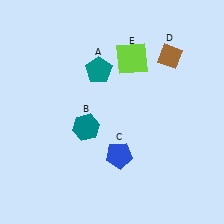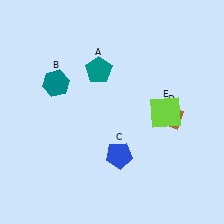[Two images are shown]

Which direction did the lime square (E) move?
The lime square (E) moved down.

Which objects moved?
The objects that moved are: the teal hexagon (B), the brown diamond (D), the lime square (E).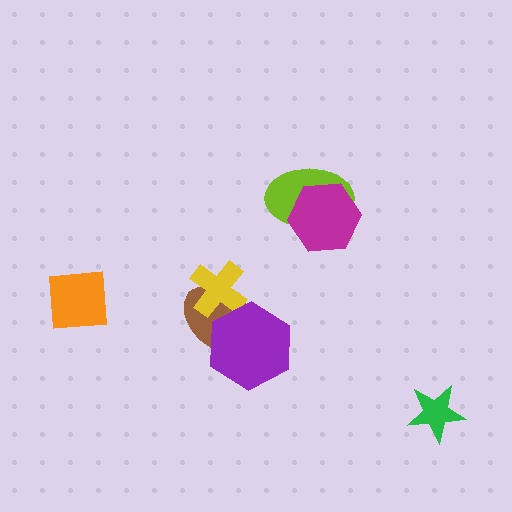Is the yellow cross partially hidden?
Yes, it is partially covered by another shape.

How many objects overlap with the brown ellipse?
2 objects overlap with the brown ellipse.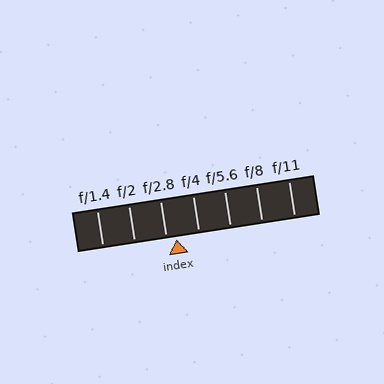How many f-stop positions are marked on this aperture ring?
There are 7 f-stop positions marked.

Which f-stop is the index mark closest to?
The index mark is closest to f/2.8.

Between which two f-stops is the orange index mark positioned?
The index mark is between f/2.8 and f/4.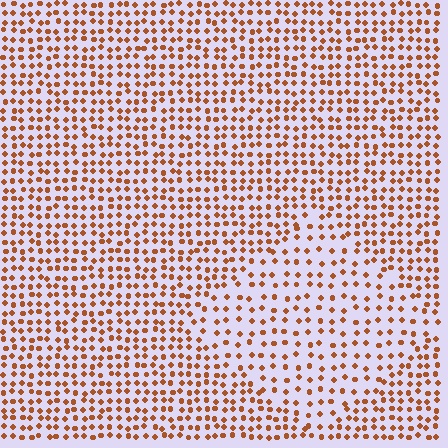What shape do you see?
I see a diamond.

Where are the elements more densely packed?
The elements are more densely packed outside the diamond boundary.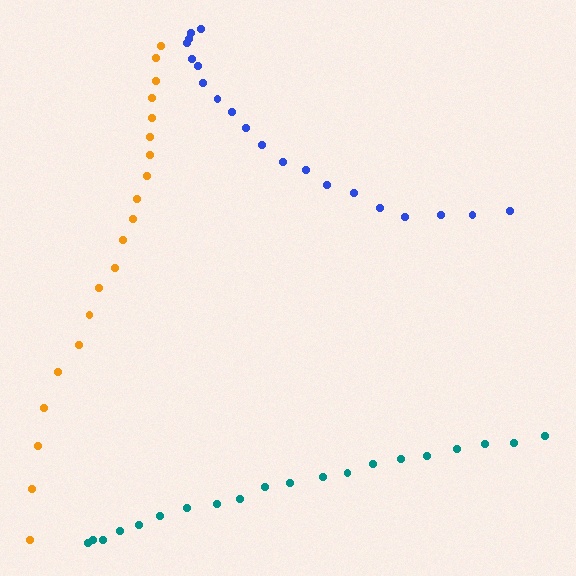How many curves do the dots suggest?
There are 3 distinct paths.